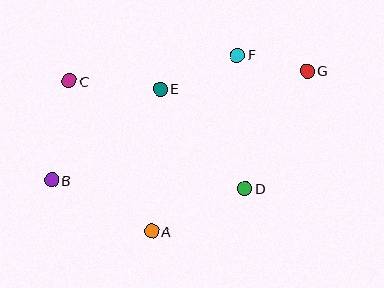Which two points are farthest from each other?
Points B and G are farthest from each other.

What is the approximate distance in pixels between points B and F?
The distance between B and F is approximately 224 pixels.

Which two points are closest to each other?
Points F and G are closest to each other.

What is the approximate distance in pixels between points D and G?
The distance between D and G is approximately 133 pixels.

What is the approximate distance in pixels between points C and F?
The distance between C and F is approximately 170 pixels.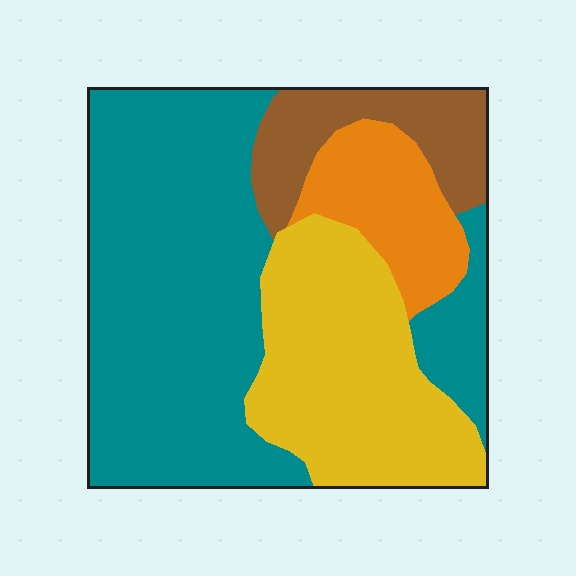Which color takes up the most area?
Teal, at roughly 50%.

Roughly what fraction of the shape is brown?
Brown covers roughly 10% of the shape.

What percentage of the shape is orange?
Orange covers roughly 10% of the shape.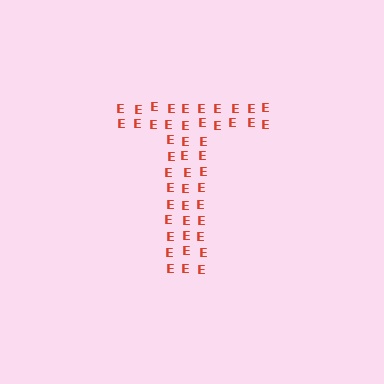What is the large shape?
The large shape is the letter T.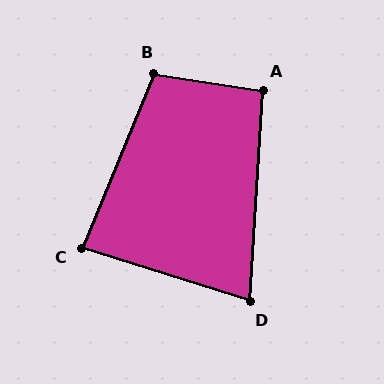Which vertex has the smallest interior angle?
D, at approximately 76 degrees.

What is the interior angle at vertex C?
Approximately 85 degrees (acute).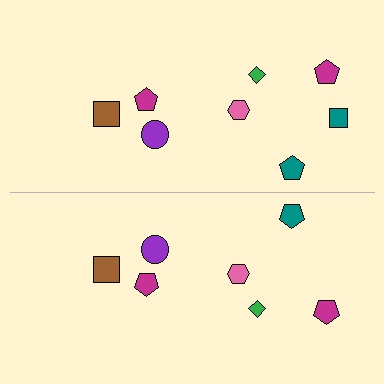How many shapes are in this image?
There are 15 shapes in this image.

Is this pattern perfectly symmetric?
No, the pattern is not perfectly symmetric. A teal square is missing from the bottom side.